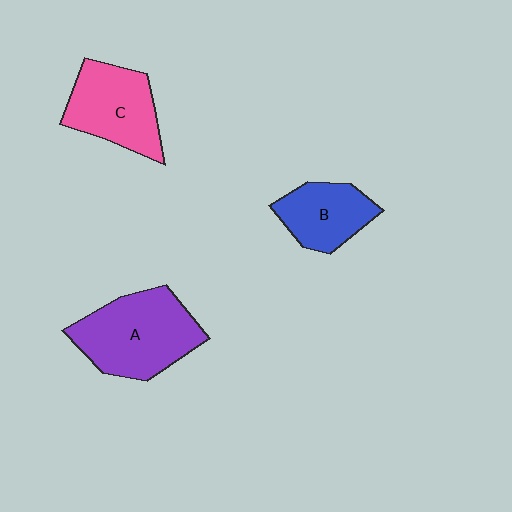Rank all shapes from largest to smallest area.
From largest to smallest: A (purple), C (pink), B (blue).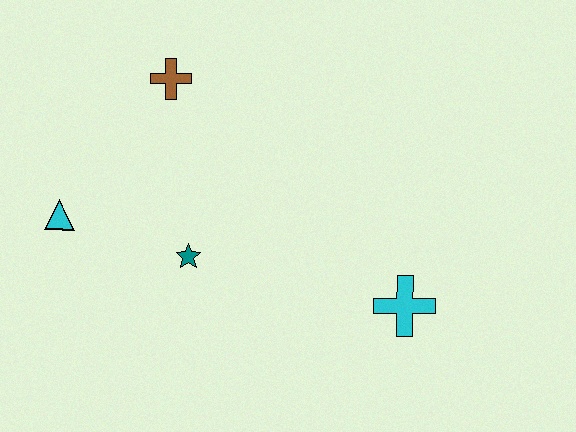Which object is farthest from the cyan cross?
The cyan triangle is farthest from the cyan cross.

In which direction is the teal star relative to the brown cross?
The teal star is below the brown cross.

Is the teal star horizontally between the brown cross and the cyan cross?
Yes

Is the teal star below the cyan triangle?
Yes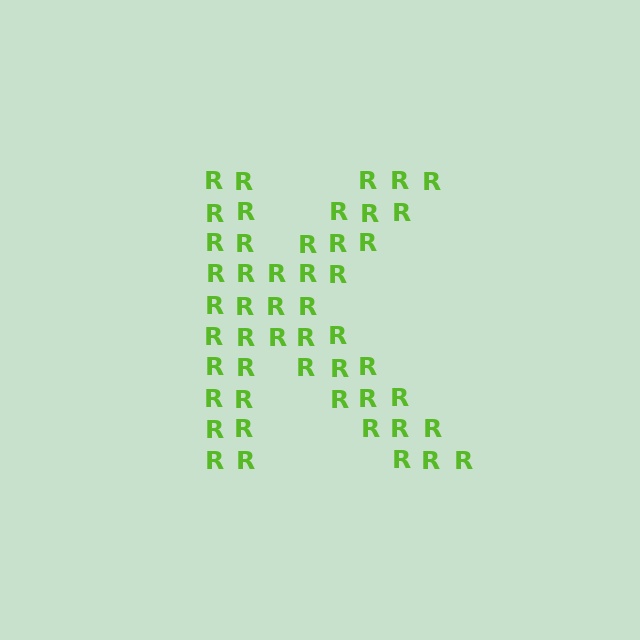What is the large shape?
The large shape is the letter K.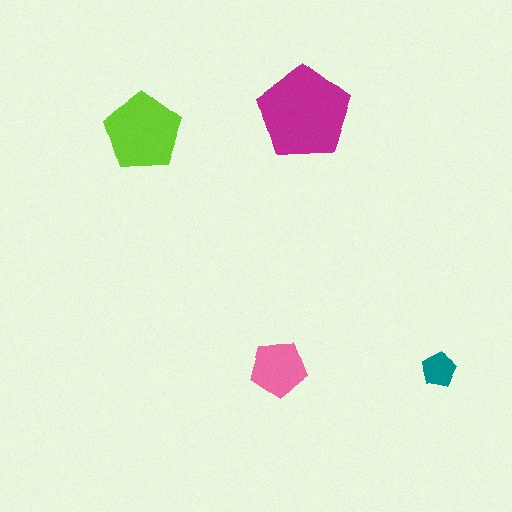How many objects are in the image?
There are 4 objects in the image.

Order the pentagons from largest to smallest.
the magenta one, the lime one, the pink one, the teal one.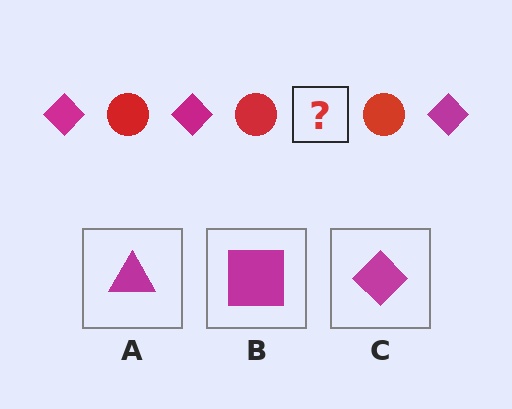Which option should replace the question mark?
Option C.